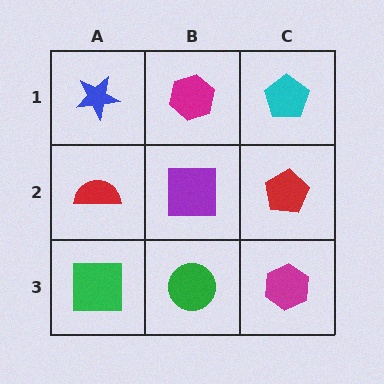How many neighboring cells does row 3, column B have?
3.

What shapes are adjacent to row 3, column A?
A red semicircle (row 2, column A), a green circle (row 3, column B).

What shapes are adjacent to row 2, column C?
A cyan pentagon (row 1, column C), a magenta hexagon (row 3, column C), a purple square (row 2, column B).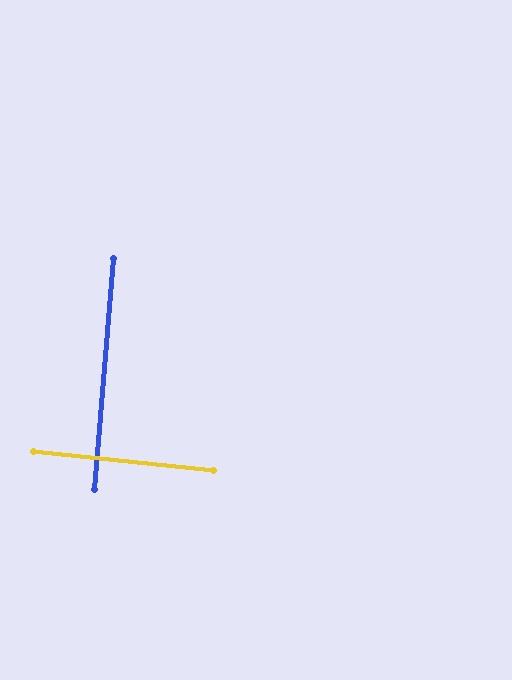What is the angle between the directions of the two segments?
Approximately 89 degrees.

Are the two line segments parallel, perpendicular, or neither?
Perpendicular — they meet at approximately 89°.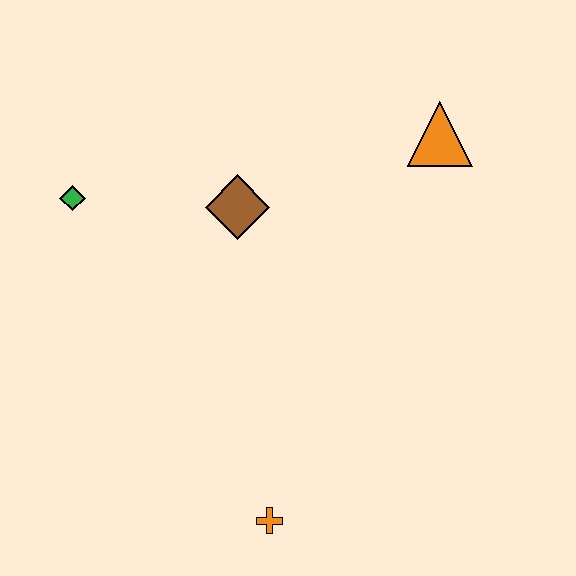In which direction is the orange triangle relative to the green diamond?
The orange triangle is to the right of the green diamond.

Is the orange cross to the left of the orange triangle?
Yes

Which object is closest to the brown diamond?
The green diamond is closest to the brown diamond.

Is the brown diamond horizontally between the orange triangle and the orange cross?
No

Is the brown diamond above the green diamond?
No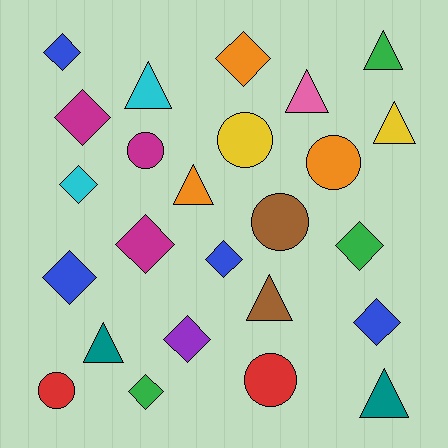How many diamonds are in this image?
There are 11 diamonds.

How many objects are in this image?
There are 25 objects.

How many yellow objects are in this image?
There are 2 yellow objects.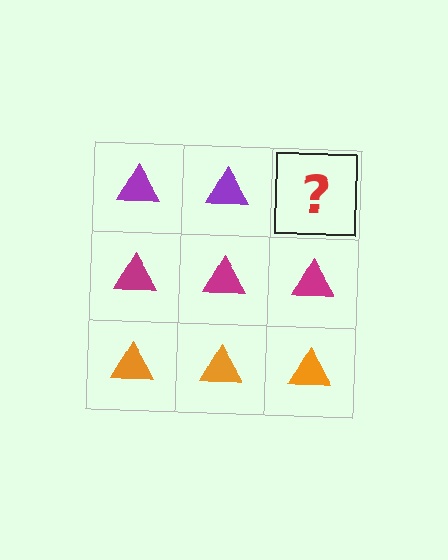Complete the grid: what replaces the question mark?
The question mark should be replaced with a purple triangle.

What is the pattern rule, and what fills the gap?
The rule is that each row has a consistent color. The gap should be filled with a purple triangle.